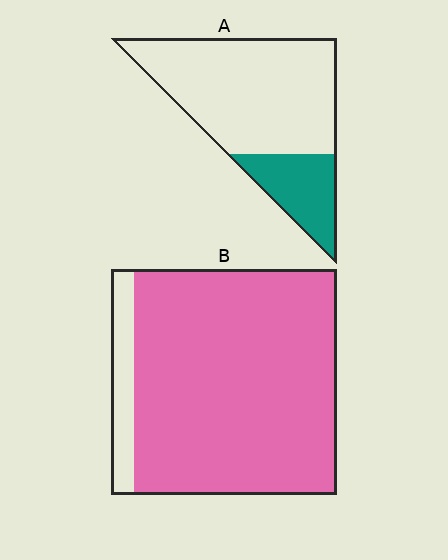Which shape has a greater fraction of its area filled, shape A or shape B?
Shape B.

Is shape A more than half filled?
No.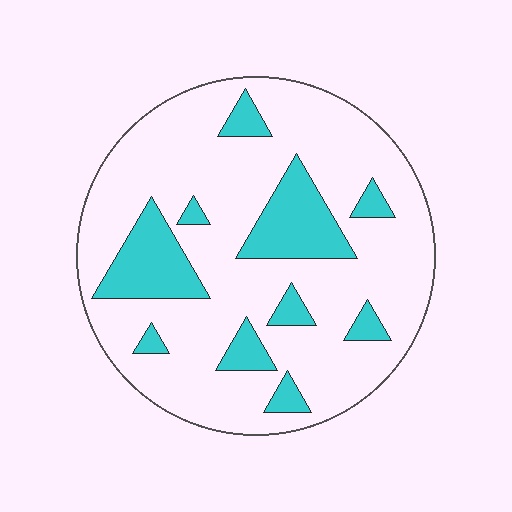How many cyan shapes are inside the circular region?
10.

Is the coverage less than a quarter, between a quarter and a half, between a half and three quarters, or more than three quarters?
Less than a quarter.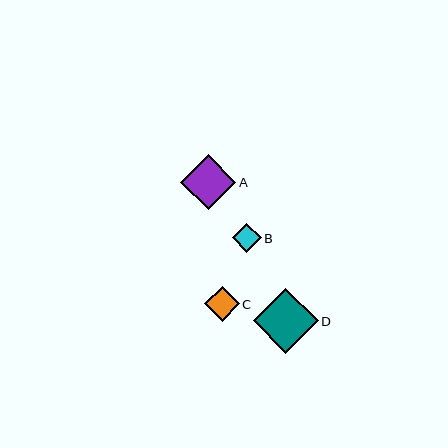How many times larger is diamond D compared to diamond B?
Diamond D is approximately 2.2 times the size of diamond B.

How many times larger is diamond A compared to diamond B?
Diamond A is approximately 1.9 times the size of diamond B.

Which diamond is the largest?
Diamond D is the largest with a size of approximately 65 pixels.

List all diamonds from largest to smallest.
From largest to smallest: D, A, C, B.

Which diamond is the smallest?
Diamond B is the smallest with a size of approximately 29 pixels.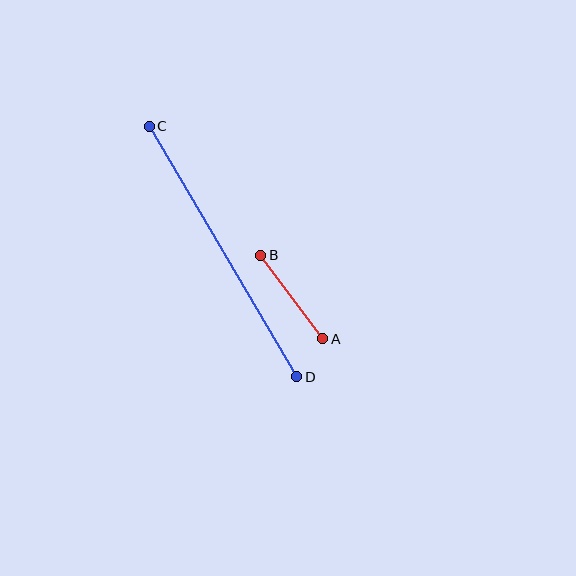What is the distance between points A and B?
The distance is approximately 104 pixels.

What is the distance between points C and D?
The distance is approximately 291 pixels.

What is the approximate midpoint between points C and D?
The midpoint is at approximately (223, 252) pixels.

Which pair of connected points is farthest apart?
Points C and D are farthest apart.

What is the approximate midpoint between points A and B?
The midpoint is at approximately (292, 297) pixels.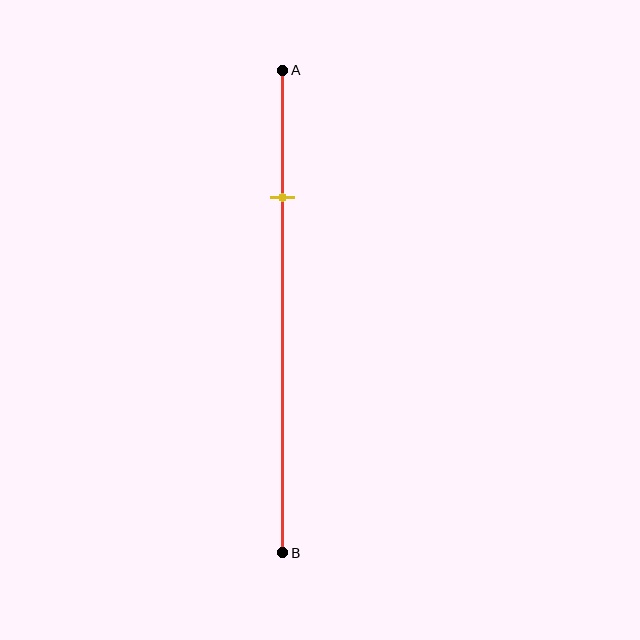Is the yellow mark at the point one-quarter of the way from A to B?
Yes, the mark is approximately at the one-quarter point.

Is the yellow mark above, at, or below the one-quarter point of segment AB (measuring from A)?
The yellow mark is approximately at the one-quarter point of segment AB.